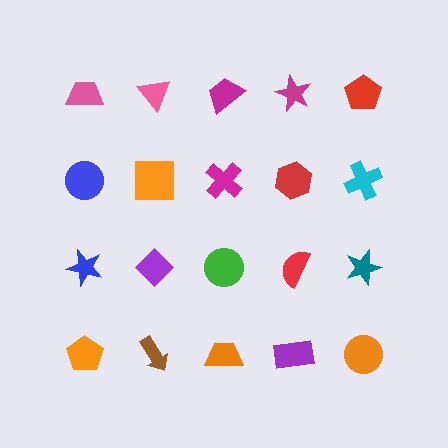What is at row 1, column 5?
A red pentagon.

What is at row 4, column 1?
An orange pentagon.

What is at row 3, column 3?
A green circle.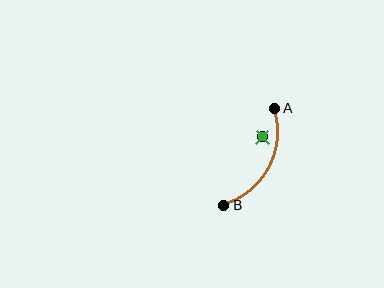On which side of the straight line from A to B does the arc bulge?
The arc bulges to the right of the straight line connecting A and B.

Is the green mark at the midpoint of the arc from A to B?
No — the green mark does not lie on the arc at all. It sits slightly inside the curve.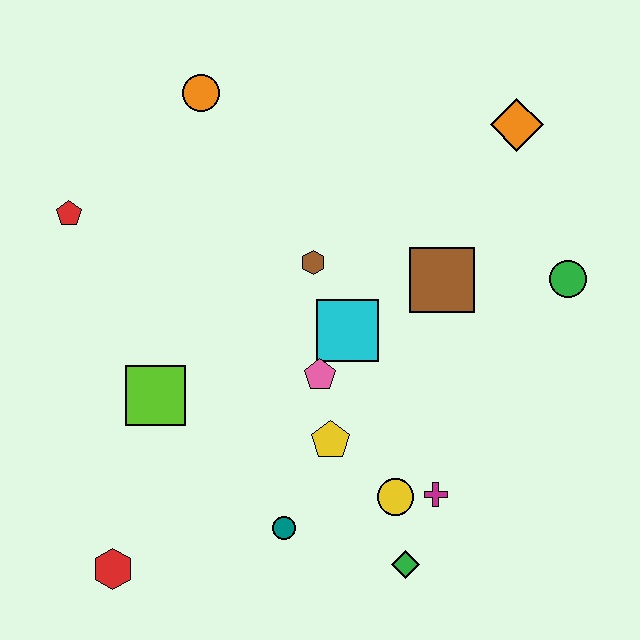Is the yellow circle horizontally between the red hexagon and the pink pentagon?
No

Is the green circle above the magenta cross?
Yes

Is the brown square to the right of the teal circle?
Yes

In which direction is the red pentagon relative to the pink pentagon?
The red pentagon is to the left of the pink pentagon.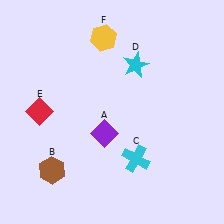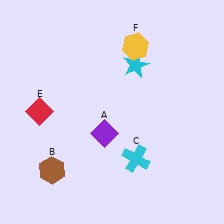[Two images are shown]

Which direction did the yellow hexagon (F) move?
The yellow hexagon (F) moved right.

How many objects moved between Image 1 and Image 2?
1 object moved between the two images.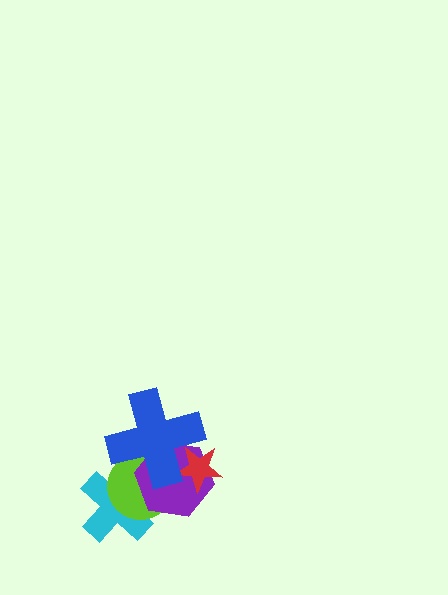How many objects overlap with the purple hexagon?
4 objects overlap with the purple hexagon.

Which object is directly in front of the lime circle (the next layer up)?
The purple hexagon is directly in front of the lime circle.